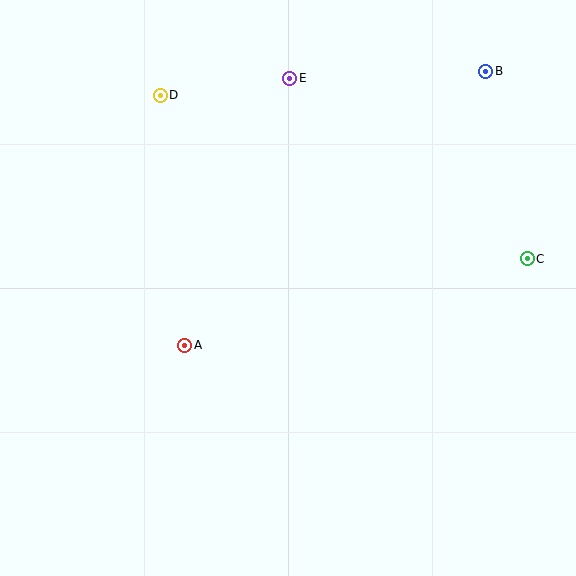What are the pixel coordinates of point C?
Point C is at (527, 259).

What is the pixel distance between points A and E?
The distance between A and E is 287 pixels.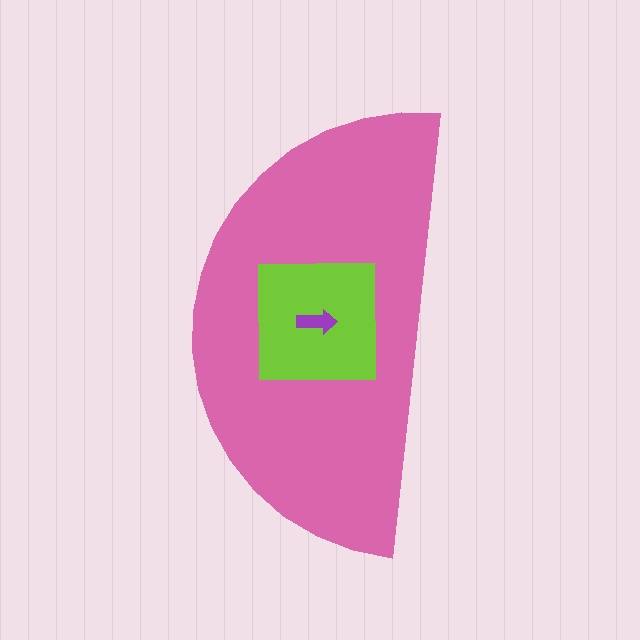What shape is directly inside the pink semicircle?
The lime square.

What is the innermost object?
The purple arrow.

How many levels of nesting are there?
3.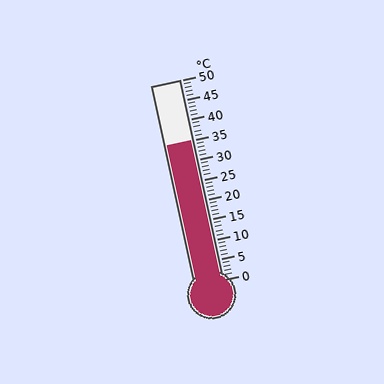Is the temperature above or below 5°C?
The temperature is above 5°C.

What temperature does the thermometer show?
The thermometer shows approximately 35°C.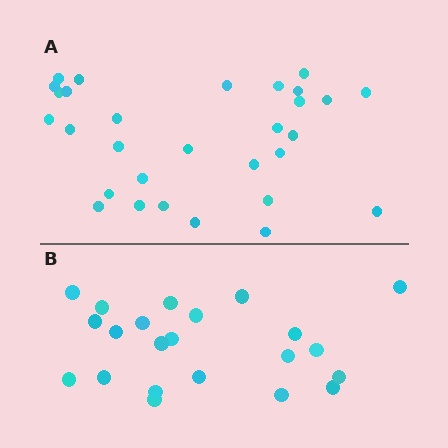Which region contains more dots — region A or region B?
Region A (the top region) has more dots.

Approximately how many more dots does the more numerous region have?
Region A has roughly 8 or so more dots than region B.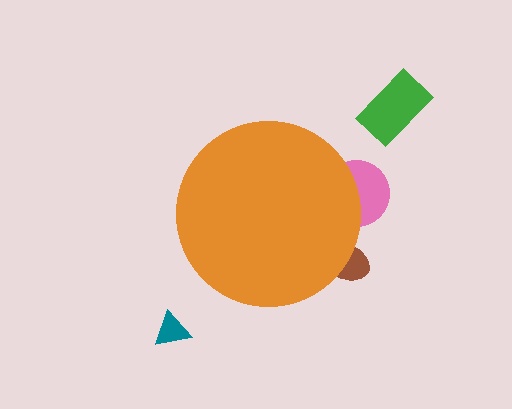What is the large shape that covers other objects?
An orange circle.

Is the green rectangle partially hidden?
No, the green rectangle is fully visible.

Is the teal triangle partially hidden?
No, the teal triangle is fully visible.